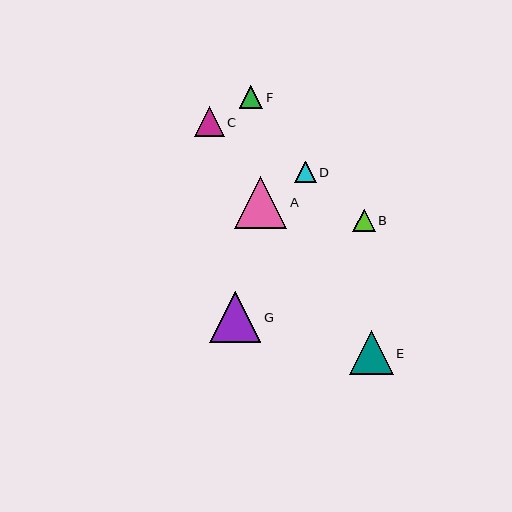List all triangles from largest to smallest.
From largest to smallest: A, G, E, C, F, B, D.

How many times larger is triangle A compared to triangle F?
Triangle A is approximately 2.2 times the size of triangle F.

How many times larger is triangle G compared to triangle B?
Triangle G is approximately 2.3 times the size of triangle B.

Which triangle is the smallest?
Triangle D is the smallest with a size of approximately 21 pixels.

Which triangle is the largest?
Triangle A is the largest with a size of approximately 52 pixels.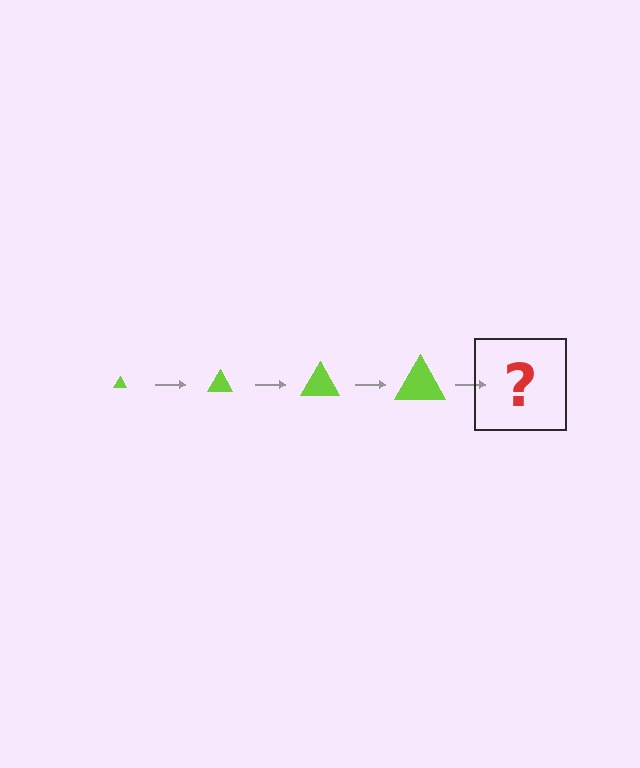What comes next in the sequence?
The next element should be a lime triangle, larger than the previous one.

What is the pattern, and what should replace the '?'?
The pattern is that the triangle gets progressively larger each step. The '?' should be a lime triangle, larger than the previous one.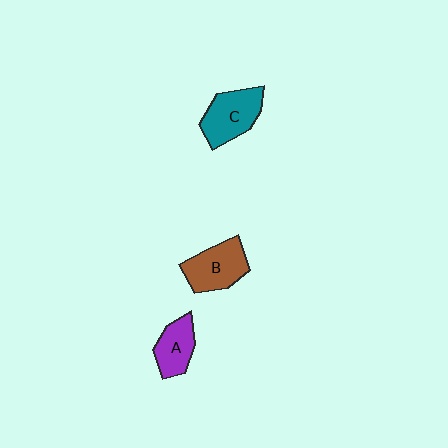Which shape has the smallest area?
Shape A (purple).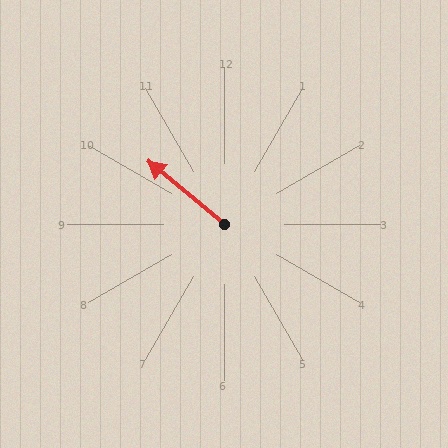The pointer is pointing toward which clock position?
Roughly 10 o'clock.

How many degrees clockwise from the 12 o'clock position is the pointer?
Approximately 309 degrees.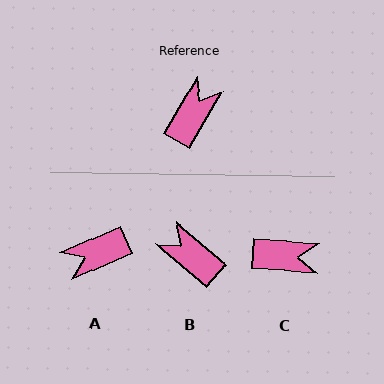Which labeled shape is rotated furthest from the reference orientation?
A, about 143 degrees away.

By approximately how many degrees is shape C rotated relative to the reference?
Approximately 64 degrees clockwise.